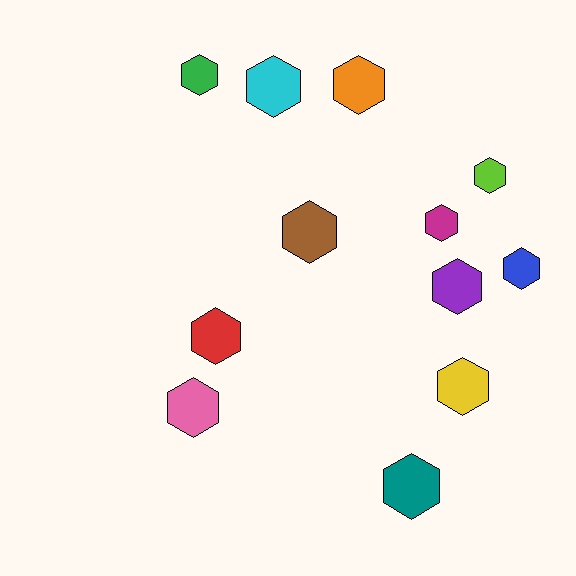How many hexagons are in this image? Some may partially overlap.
There are 12 hexagons.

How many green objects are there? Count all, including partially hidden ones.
There is 1 green object.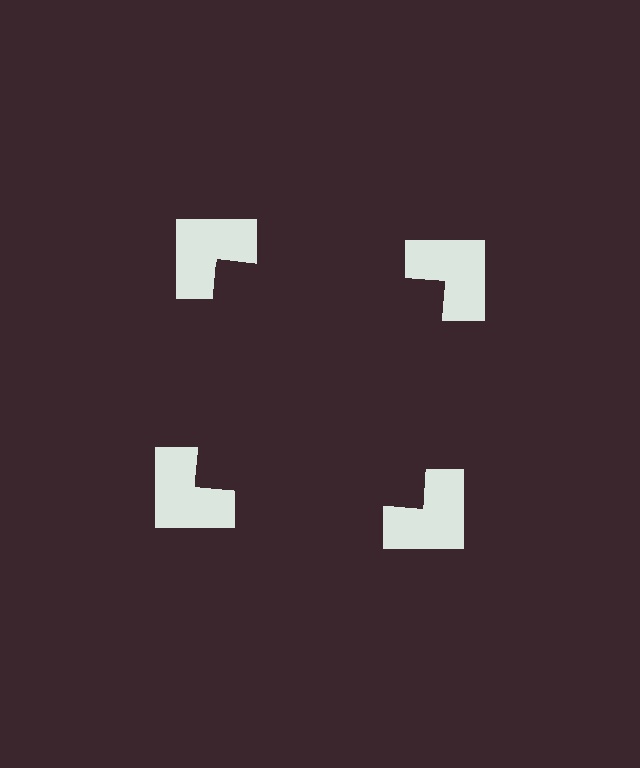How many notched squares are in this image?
There are 4 — one at each vertex of the illusory square.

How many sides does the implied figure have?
4 sides.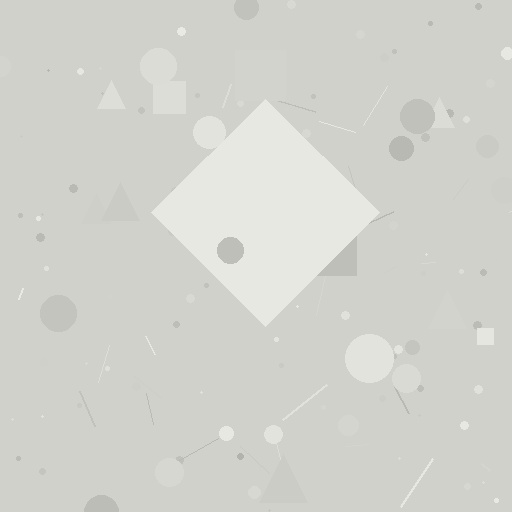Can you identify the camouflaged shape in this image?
The camouflaged shape is a diamond.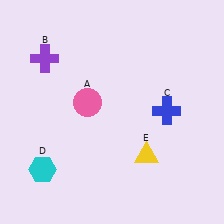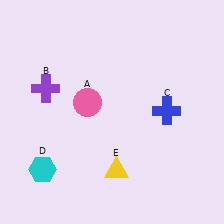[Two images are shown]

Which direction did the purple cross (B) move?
The purple cross (B) moved down.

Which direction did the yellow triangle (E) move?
The yellow triangle (E) moved left.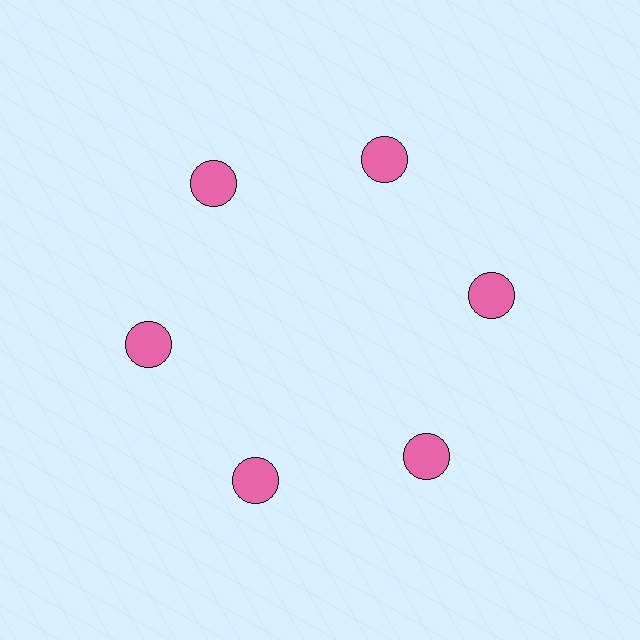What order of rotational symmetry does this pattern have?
This pattern has 6-fold rotational symmetry.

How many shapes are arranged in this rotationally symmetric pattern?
There are 6 shapes, arranged in 6 groups of 1.